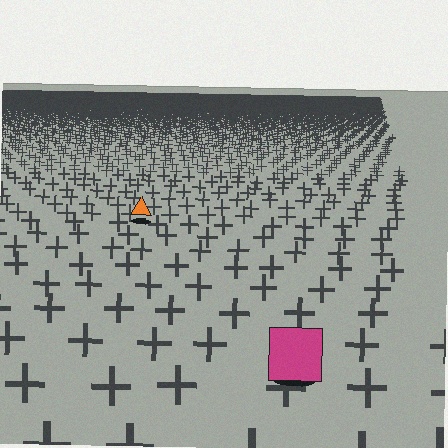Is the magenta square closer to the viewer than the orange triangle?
Yes. The magenta square is closer — you can tell from the texture gradient: the ground texture is coarser near it.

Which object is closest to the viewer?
The magenta square is closest. The texture marks near it are larger and more spread out.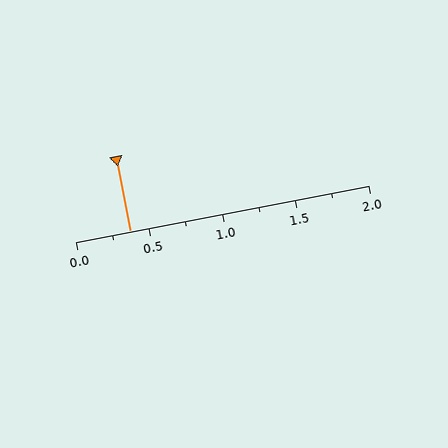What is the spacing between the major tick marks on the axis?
The major ticks are spaced 0.5 apart.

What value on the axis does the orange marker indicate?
The marker indicates approximately 0.38.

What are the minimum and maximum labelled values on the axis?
The axis runs from 0.0 to 2.0.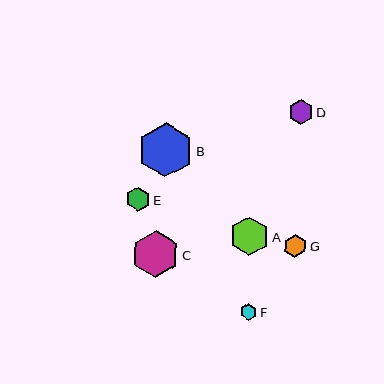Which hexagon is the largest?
Hexagon B is the largest with a size of approximately 54 pixels.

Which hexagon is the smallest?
Hexagon F is the smallest with a size of approximately 17 pixels.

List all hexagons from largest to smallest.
From largest to smallest: B, C, A, D, E, G, F.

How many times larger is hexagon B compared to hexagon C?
Hexagon B is approximately 1.2 times the size of hexagon C.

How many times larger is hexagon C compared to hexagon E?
Hexagon C is approximately 1.9 times the size of hexagon E.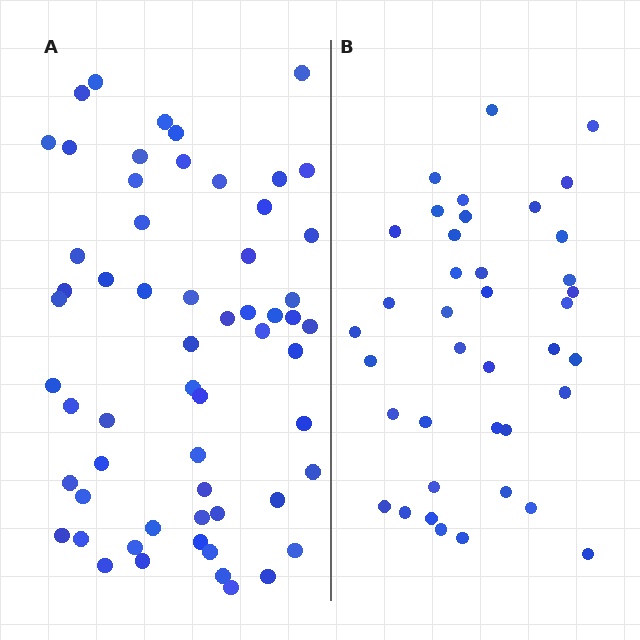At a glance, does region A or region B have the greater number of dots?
Region A (the left region) has more dots.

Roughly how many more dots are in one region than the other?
Region A has approximately 20 more dots than region B.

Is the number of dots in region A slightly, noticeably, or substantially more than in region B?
Region A has substantially more. The ratio is roughly 1.5 to 1.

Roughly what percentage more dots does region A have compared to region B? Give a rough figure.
About 50% more.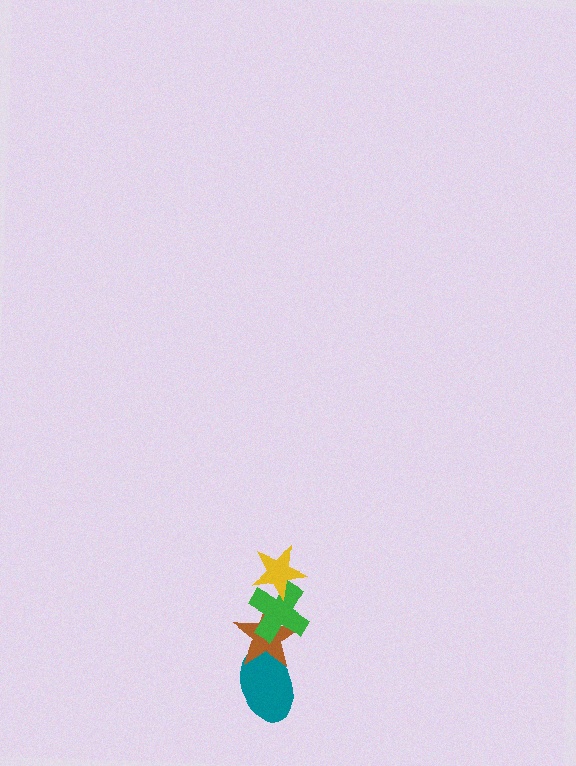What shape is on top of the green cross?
The yellow star is on top of the green cross.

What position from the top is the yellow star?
The yellow star is 1st from the top.